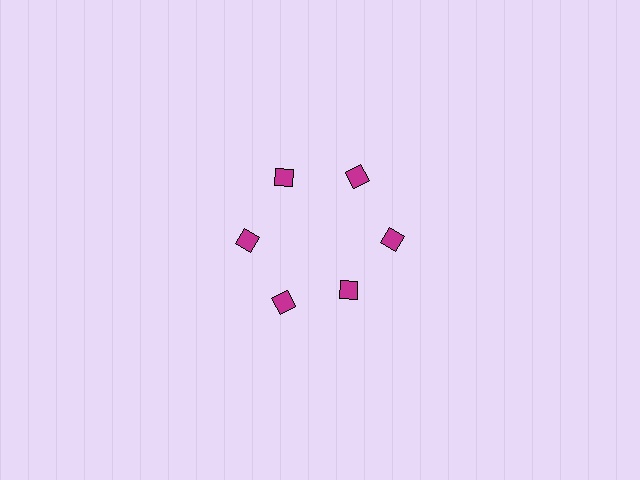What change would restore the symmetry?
The symmetry would be restored by moving it outward, back onto the ring so that all 6 diamonds sit at equal angles and equal distance from the center.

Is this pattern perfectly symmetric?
No. The 6 magenta diamonds are arranged in a ring, but one element near the 5 o'clock position is pulled inward toward the center, breaking the 6-fold rotational symmetry.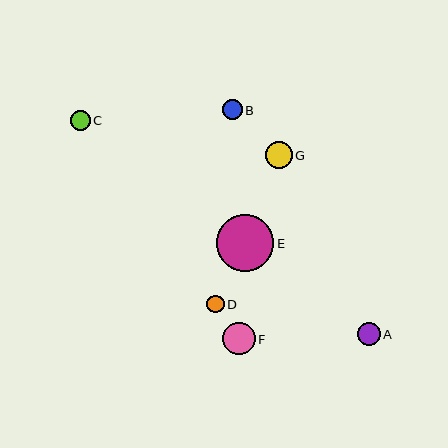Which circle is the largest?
Circle E is the largest with a size of approximately 57 pixels.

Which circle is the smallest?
Circle D is the smallest with a size of approximately 17 pixels.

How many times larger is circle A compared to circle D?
Circle A is approximately 1.3 times the size of circle D.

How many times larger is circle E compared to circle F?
Circle E is approximately 1.8 times the size of circle F.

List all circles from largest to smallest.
From largest to smallest: E, F, G, A, B, C, D.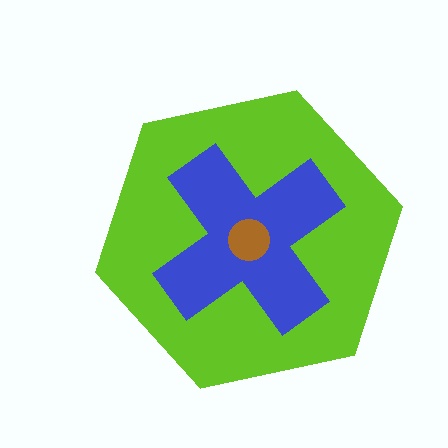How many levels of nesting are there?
3.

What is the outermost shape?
The lime hexagon.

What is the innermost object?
The brown circle.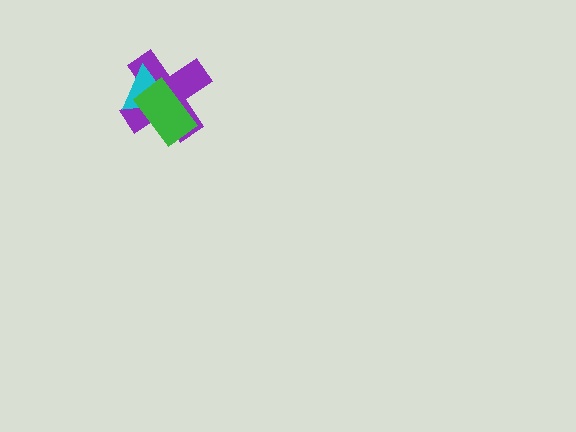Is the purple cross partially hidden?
Yes, it is partially covered by another shape.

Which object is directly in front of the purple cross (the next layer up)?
The cyan triangle is directly in front of the purple cross.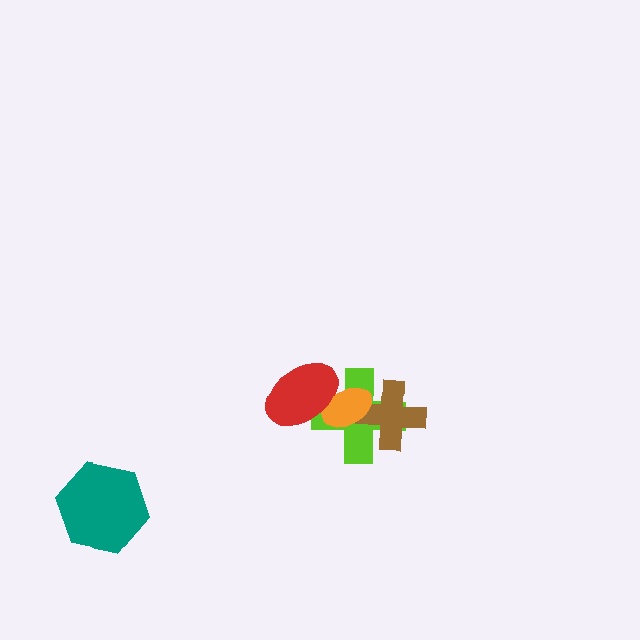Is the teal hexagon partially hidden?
No, no other shape covers it.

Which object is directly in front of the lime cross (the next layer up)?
The brown cross is directly in front of the lime cross.